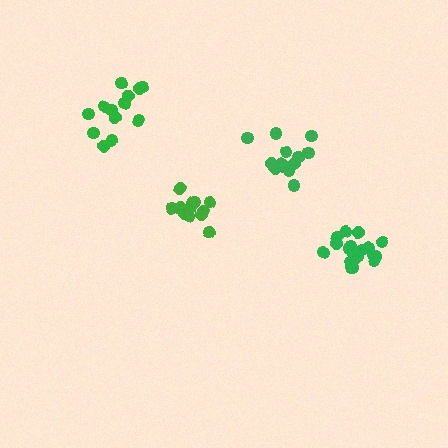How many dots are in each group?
Group 1: 14 dots, Group 2: 13 dots, Group 3: 13 dots, Group 4: 18 dots (58 total).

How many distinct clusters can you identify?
There are 4 distinct clusters.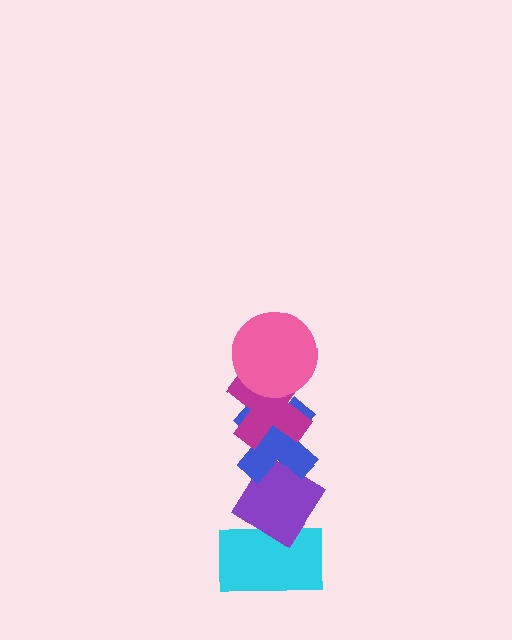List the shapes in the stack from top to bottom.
From top to bottom: the pink circle, the magenta cross, the blue cross, the purple diamond, the cyan rectangle.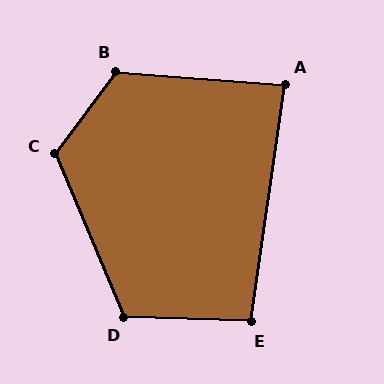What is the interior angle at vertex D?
Approximately 115 degrees (obtuse).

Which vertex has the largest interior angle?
B, at approximately 122 degrees.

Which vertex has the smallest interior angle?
A, at approximately 86 degrees.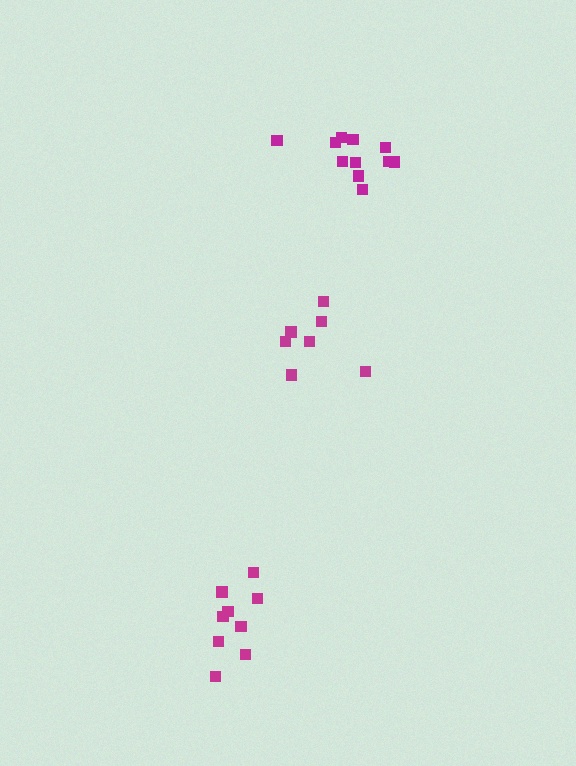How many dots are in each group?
Group 1: 9 dots, Group 2: 11 dots, Group 3: 7 dots (27 total).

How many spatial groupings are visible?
There are 3 spatial groupings.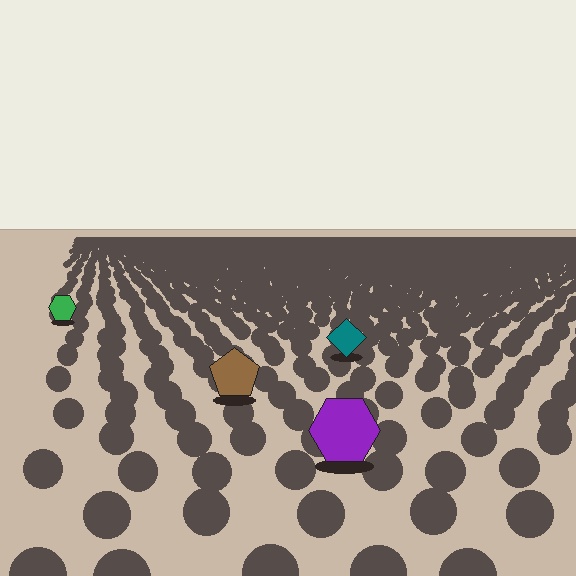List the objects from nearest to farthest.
From nearest to farthest: the purple hexagon, the brown pentagon, the teal diamond, the green hexagon.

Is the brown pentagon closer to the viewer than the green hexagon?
Yes. The brown pentagon is closer — you can tell from the texture gradient: the ground texture is coarser near it.